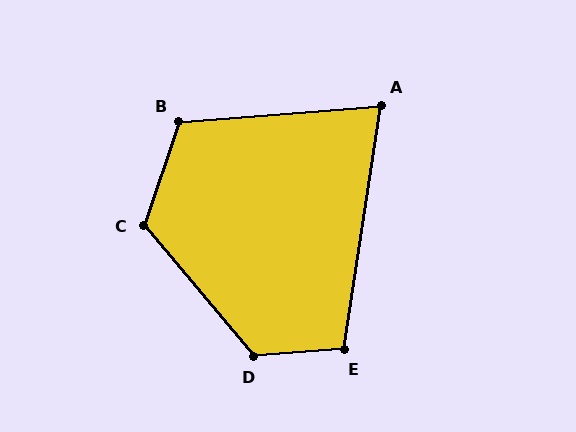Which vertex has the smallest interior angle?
A, at approximately 77 degrees.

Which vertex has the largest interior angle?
D, at approximately 125 degrees.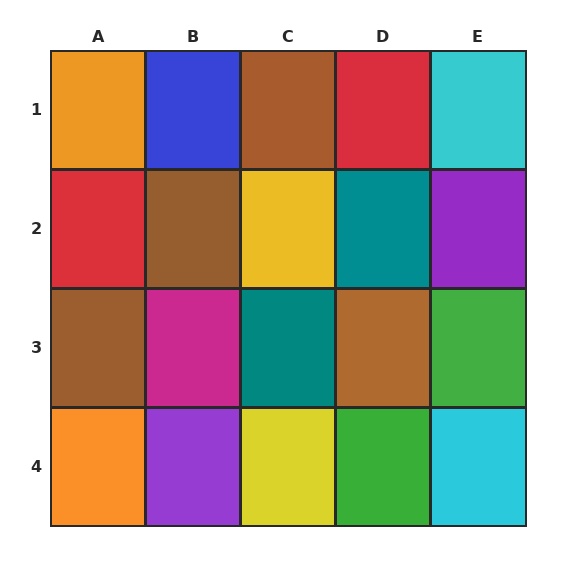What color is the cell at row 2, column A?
Red.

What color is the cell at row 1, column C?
Brown.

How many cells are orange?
2 cells are orange.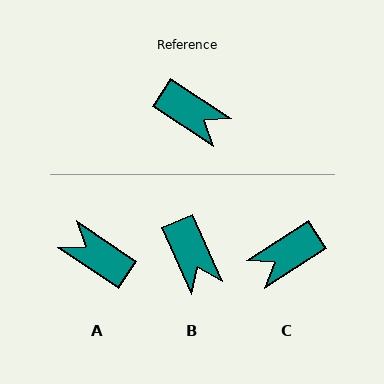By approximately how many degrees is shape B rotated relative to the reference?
Approximately 33 degrees clockwise.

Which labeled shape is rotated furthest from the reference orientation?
A, about 178 degrees away.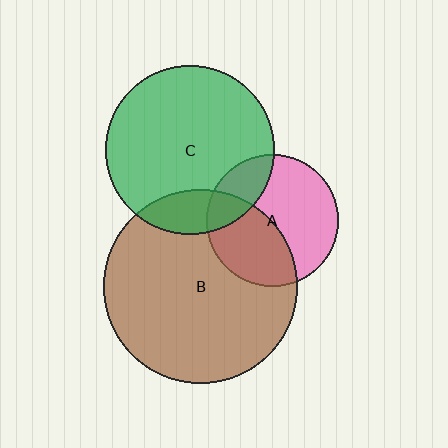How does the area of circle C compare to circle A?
Approximately 1.6 times.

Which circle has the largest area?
Circle B (brown).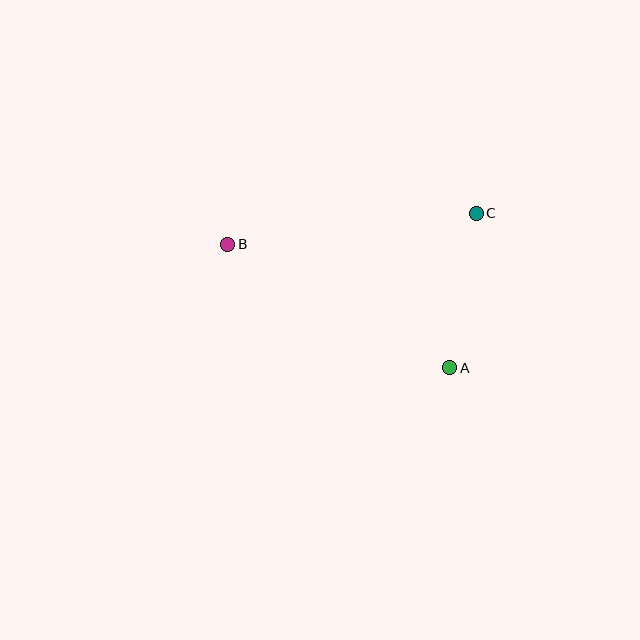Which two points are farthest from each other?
Points A and B are farthest from each other.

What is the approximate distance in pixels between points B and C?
The distance between B and C is approximately 251 pixels.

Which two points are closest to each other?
Points A and C are closest to each other.